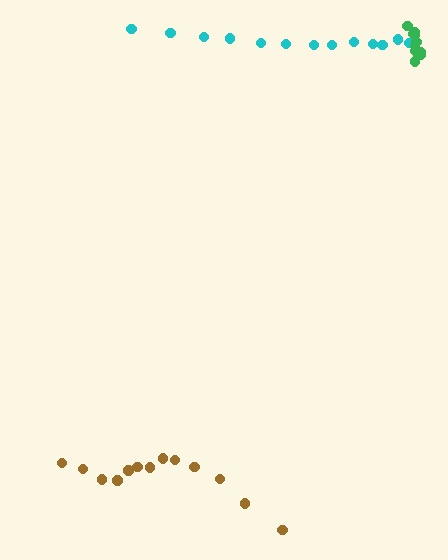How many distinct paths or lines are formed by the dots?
There are 3 distinct paths.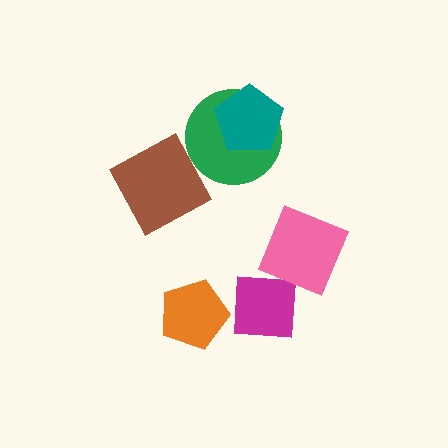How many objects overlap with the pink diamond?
1 object overlaps with the pink diamond.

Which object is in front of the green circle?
The teal pentagon is in front of the green circle.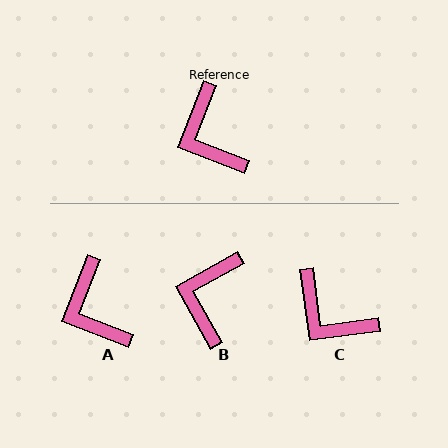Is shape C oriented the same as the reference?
No, it is off by about 29 degrees.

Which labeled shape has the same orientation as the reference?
A.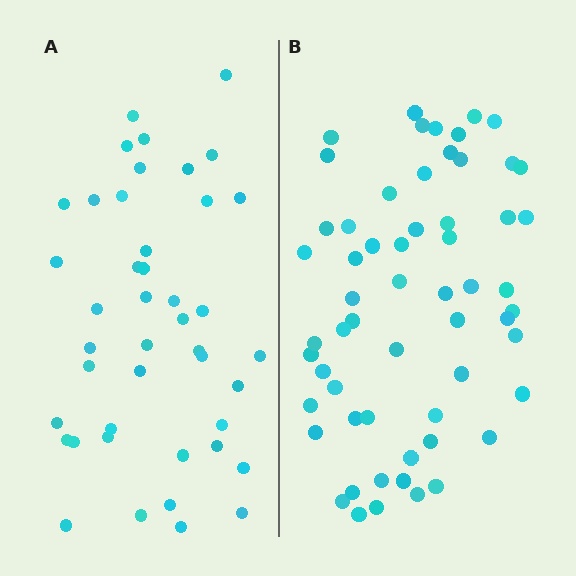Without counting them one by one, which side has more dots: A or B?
Region B (the right region) has more dots.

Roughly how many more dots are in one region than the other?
Region B has approximately 15 more dots than region A.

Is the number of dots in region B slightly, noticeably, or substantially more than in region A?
Region B has noticeably more, but not dramatically so. The ratio is roughly 1.4 to 1.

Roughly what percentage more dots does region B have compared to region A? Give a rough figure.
About 35% more.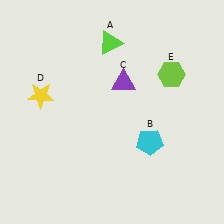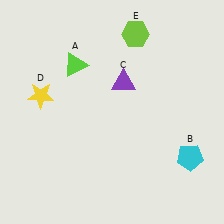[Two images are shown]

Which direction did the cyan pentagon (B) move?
The cyan pentagon (B) moved right.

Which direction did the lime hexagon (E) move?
The lime hexagon (E) moved up.